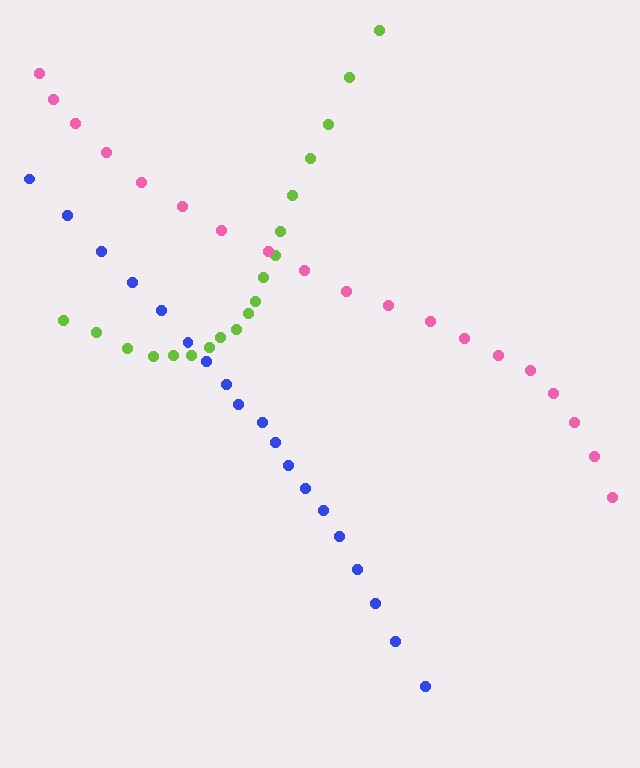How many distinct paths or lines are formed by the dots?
There are 3 distinct paths.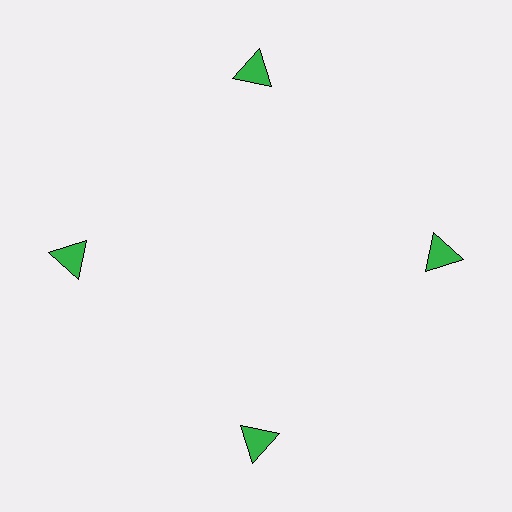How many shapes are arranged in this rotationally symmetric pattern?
There are 4 shapes, arranged in 4 groups of 1.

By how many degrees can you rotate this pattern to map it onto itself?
The pattern maps onto itself every 90 degrees of rotation.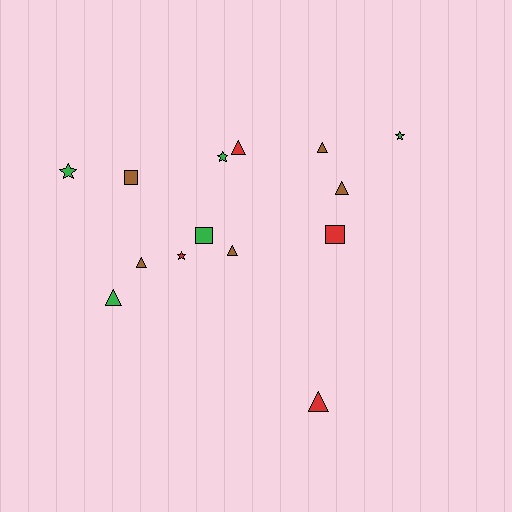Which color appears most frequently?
Brown, with 5 objects.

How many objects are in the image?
There are 14 objects.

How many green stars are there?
There are 3 green stars.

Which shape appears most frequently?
Triangle, with 7 objects.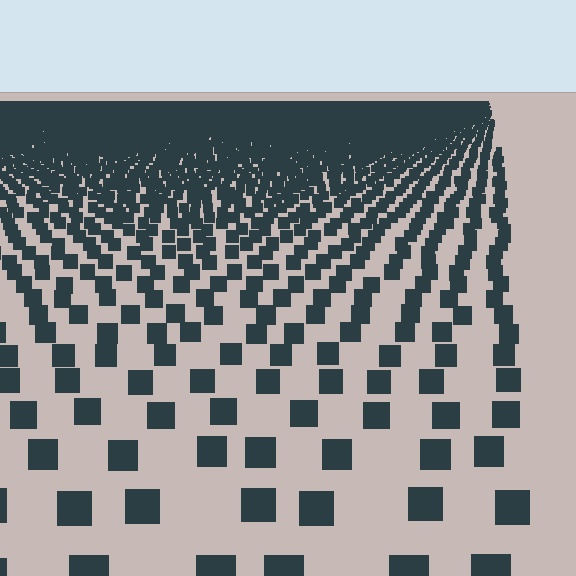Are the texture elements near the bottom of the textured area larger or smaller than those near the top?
Larger. Near the bottom, elements are closer to the viewer and appear at a bigger on-screen size.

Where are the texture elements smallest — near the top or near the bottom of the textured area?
Near the top.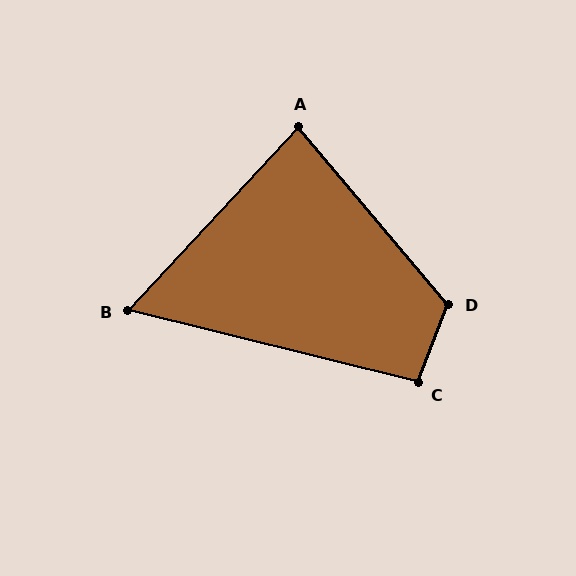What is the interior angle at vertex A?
Approximately 83 degrees (acute).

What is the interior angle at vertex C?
Approximately 97 degrees (obtuse).